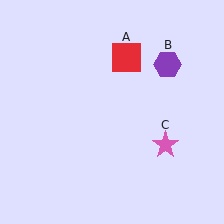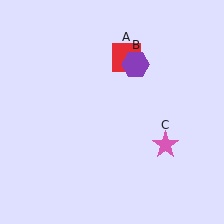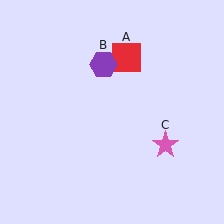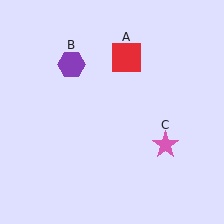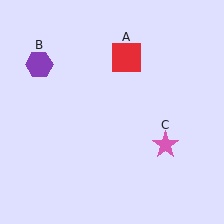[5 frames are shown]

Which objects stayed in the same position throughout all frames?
Red square (object A) and pink star (object C) remained stationary.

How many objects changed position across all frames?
1 object changed position: purple hexagon (object B).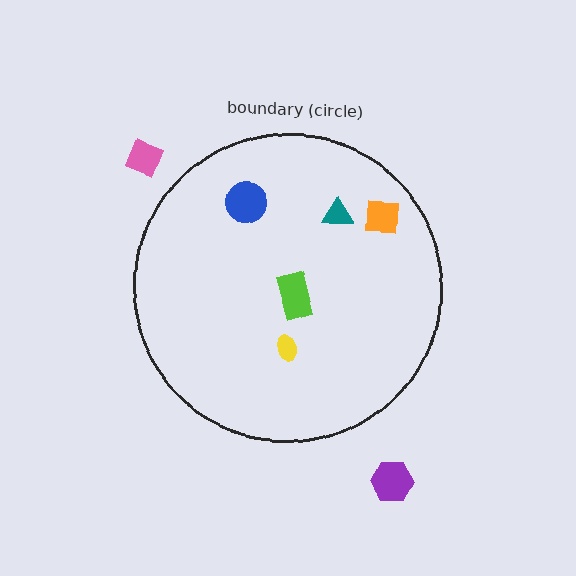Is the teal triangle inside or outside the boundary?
Inside.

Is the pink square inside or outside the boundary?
Outside.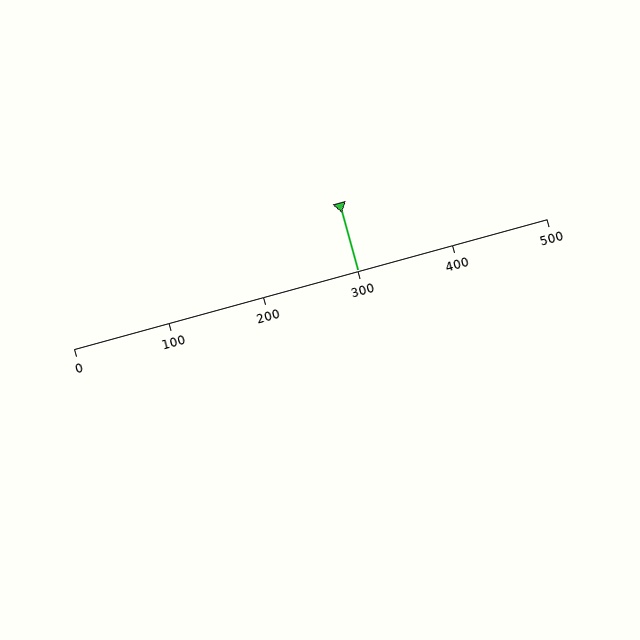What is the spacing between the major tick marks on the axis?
The major ticks are spaced 100 apart.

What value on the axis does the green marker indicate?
The marker indicates approximately 300.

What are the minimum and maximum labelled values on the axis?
The axis runs from 0 to 500.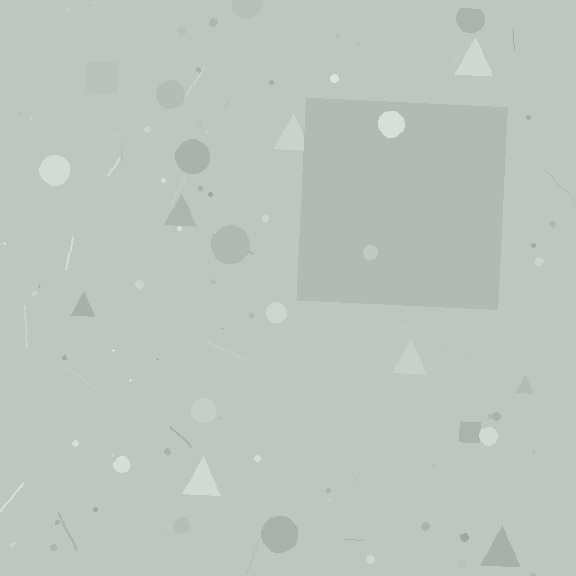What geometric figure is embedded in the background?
A square is embedded in the background.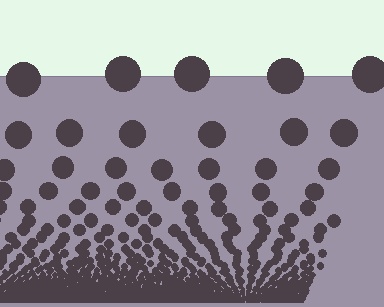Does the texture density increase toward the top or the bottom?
Density increases toward the bottom.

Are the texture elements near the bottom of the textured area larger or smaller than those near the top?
Smaller. The gradient is inverted — elements near the bottom are smaller and denser.